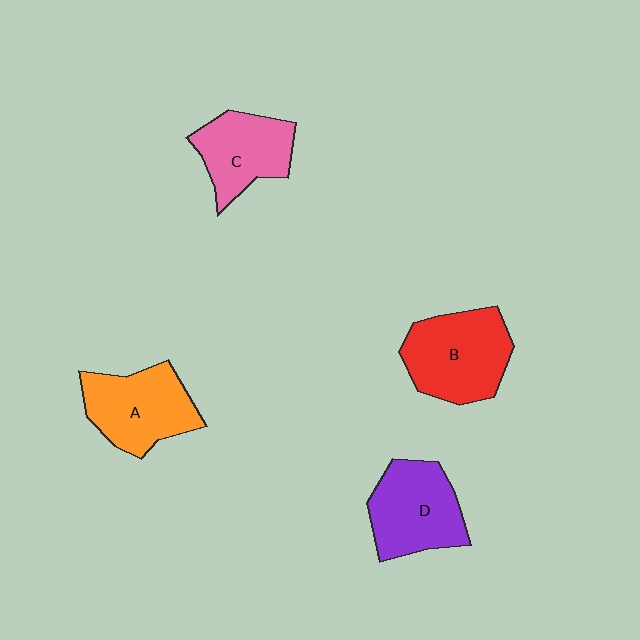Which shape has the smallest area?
Shape C (pink).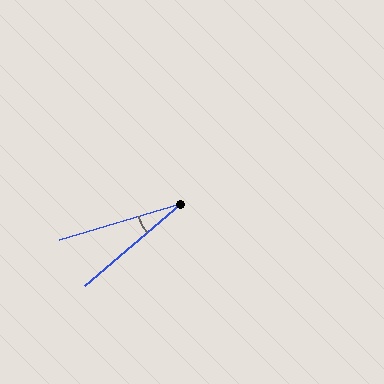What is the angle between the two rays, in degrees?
Approximately 24 degrees.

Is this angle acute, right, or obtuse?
It is acute.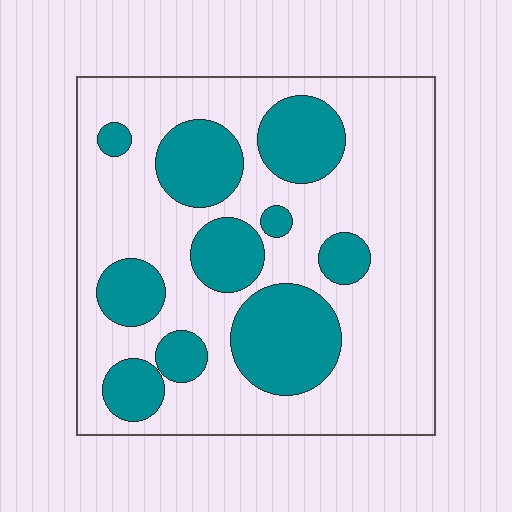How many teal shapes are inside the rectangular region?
10.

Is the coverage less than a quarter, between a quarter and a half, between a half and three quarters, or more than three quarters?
Between a quarter and a half.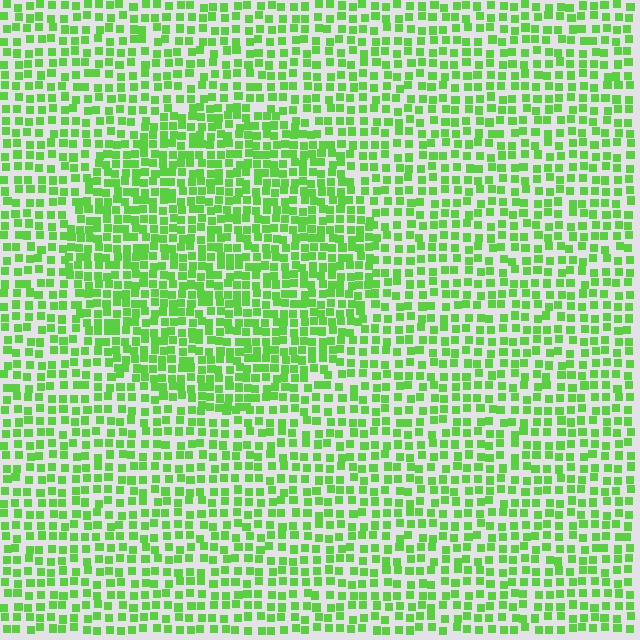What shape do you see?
I see a circle.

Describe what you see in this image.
The image contains small lime elements arranged at two different densities. A circle-shaped region is visible where the elements are more densely packed than the surrounding area.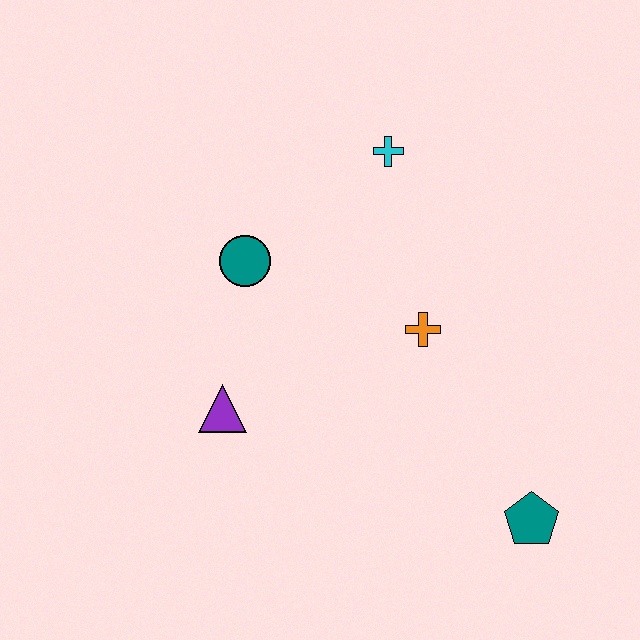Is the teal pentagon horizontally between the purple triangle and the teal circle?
No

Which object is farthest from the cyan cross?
The teal pentagon is farthest from the cyan cross.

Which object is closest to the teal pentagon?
The orange cross is closest to the teal pentagon.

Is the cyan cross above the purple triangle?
Yes